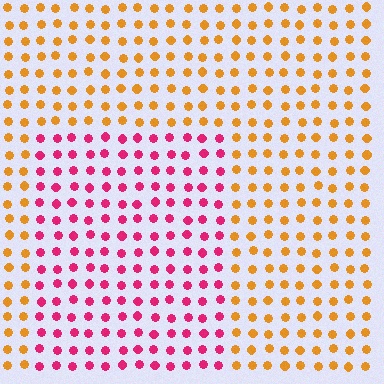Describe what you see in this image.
The image is filled with small orange elements in a uniform arrangement. A rectangle-shaped region is visible where the elements are tinted to a slightly different hue, forming a subtle color boundary.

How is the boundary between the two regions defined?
The boundary is defined purely by a slight shift in hue (about 61 degrees). Spacing, size, and orientation are identical on both sides.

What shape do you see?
I see a rectangle.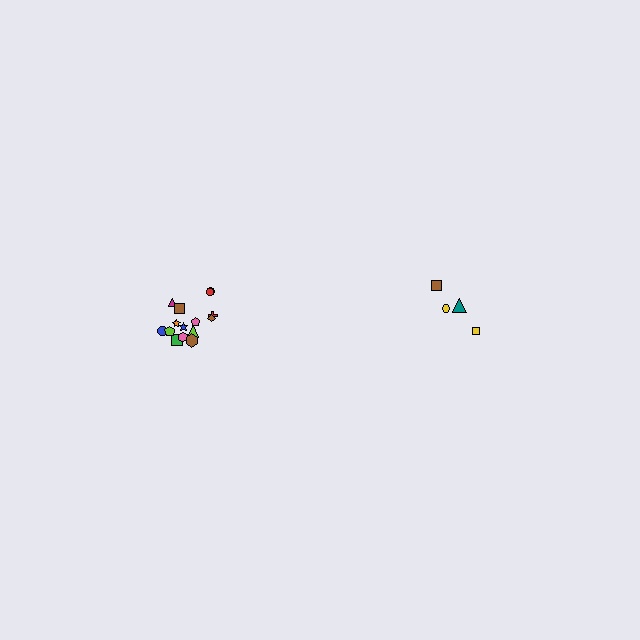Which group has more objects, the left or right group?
The left group.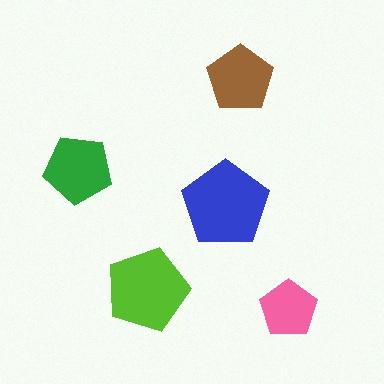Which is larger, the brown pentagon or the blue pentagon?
The blue one.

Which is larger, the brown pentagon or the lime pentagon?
The lime one.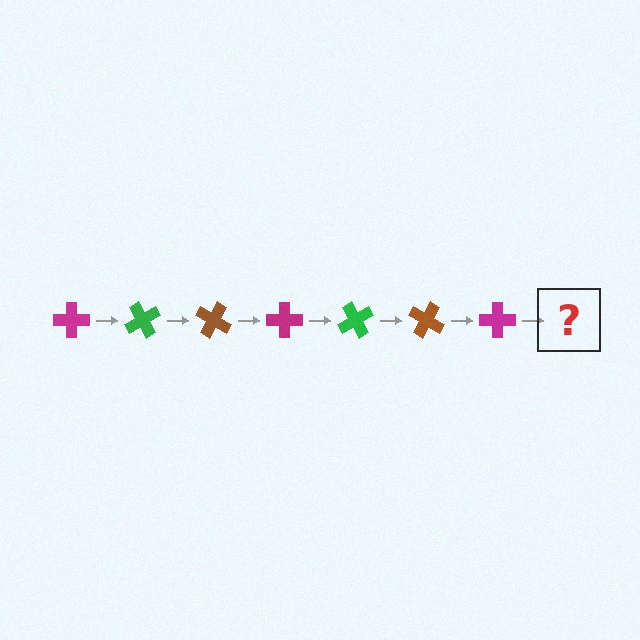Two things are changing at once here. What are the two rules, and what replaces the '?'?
The two rules are that it rotates 60 degrees each step and the color cycles through magenta, green, and brown. The '?' should be a green cross, rotated 420 degrees from the start.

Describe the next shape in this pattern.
It should be a green cross, rotated 420 degrees from the start.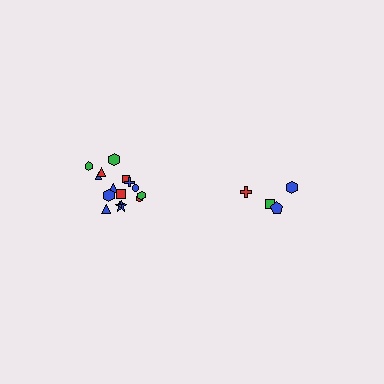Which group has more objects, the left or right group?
The left group.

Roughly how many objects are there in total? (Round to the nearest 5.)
Roughly 20 objects in total.